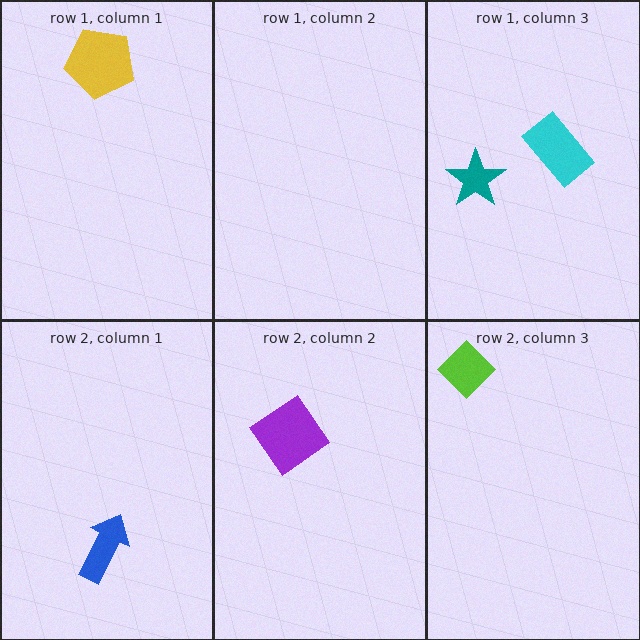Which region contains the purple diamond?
The row 2, column 2 region.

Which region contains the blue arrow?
The row 2, column 1 region.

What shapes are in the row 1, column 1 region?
The yellow pentagon.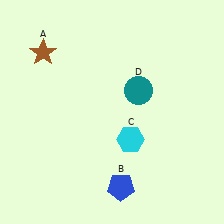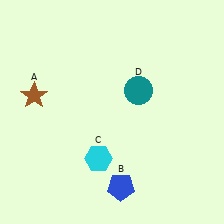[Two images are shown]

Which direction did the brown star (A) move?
The brown star (A) moved down.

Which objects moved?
The objects that moved are: the brown star (A), the cyan hexagon (C).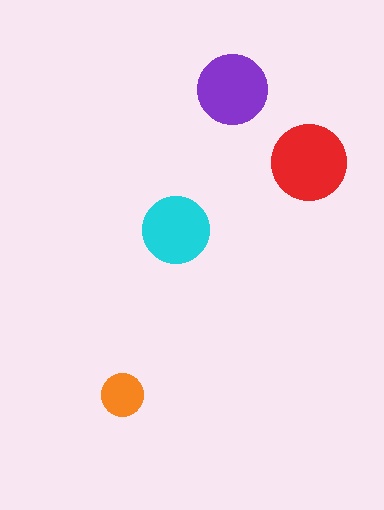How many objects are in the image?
There are 4 objects in the image.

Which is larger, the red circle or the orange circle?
The red one.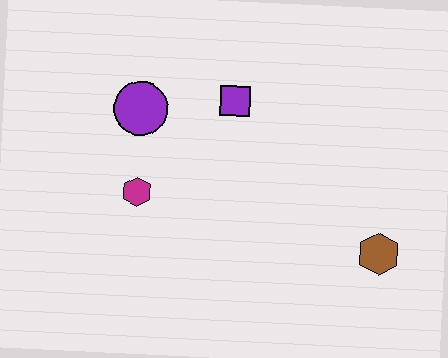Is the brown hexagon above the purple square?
No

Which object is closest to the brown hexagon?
The purple square is closest to the brown hexagon.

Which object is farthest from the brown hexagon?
The purple circle is farthest from the brown hexagon.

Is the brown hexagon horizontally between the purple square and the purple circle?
No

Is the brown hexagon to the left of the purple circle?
No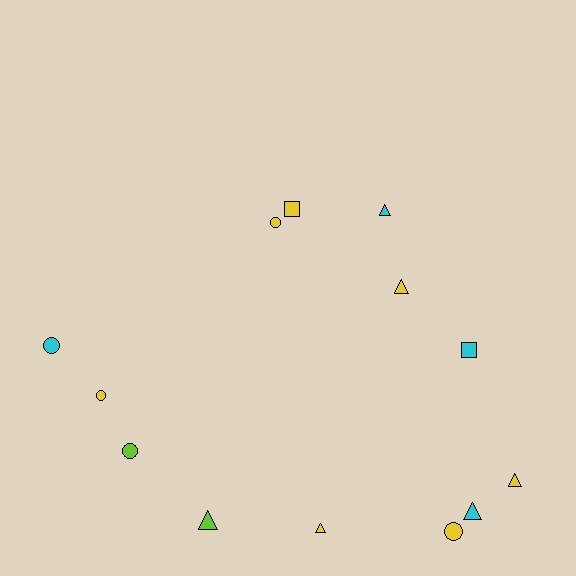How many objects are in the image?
There are 13 objects.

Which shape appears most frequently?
Triangle, with 6 objects.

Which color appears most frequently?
Yellow, with 7 objects.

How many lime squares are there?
There are no lime squares.